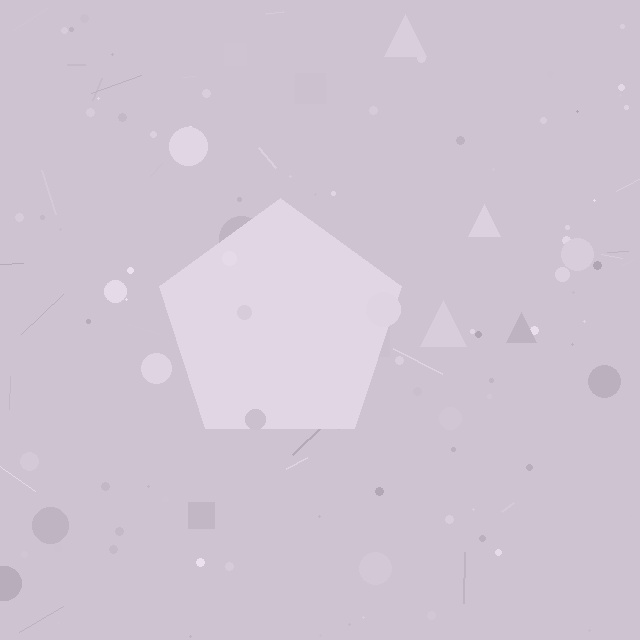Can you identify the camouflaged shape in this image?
The camouflaged shape is a pentagon.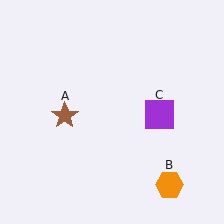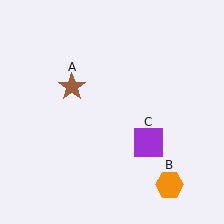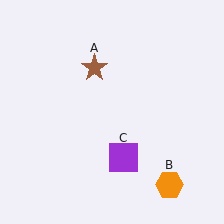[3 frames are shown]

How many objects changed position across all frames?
2 objects changed position: brown star (object A), purple square (object C).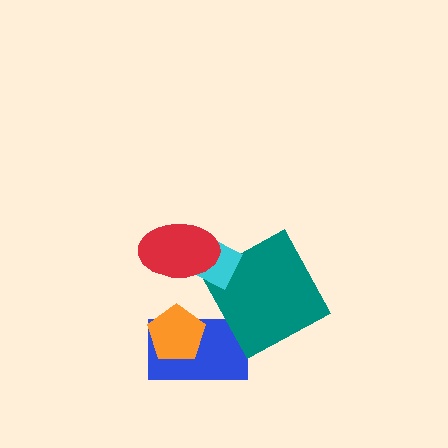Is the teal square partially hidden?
Yes, it is partially covered by another shape.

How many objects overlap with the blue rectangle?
1 object overlaps with the blue rectangle.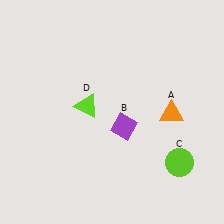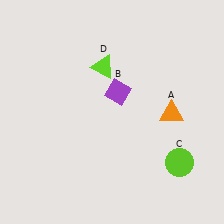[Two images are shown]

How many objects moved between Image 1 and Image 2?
2 objects moved between the two images.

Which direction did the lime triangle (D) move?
The lime triangle (D) moved up.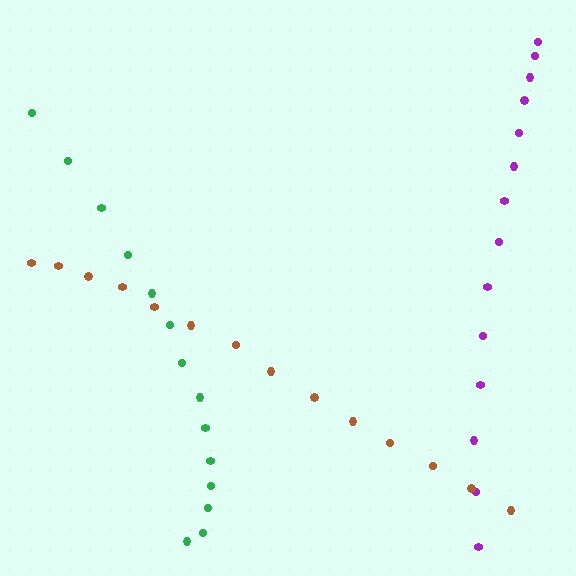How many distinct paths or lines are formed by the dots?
There are 3 distinct paths.